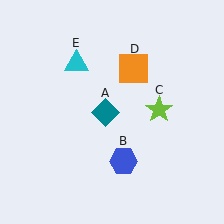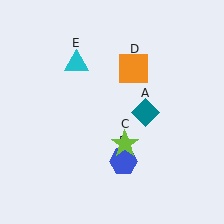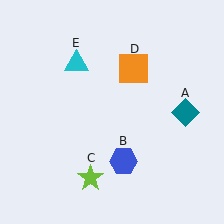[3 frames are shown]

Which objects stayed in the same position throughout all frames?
Blue hexagon (object B) and orange square (object D) and cyan triangle (object E) remained stationary.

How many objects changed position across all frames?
2 objects changed position: teal diamond (object A), lime star (object C).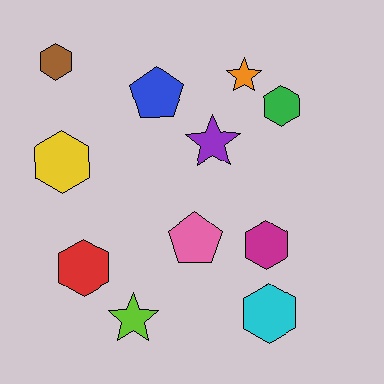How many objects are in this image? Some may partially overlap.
There are 11 objects.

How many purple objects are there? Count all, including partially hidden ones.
There is 1 purple object.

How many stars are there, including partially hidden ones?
There are 3 stars.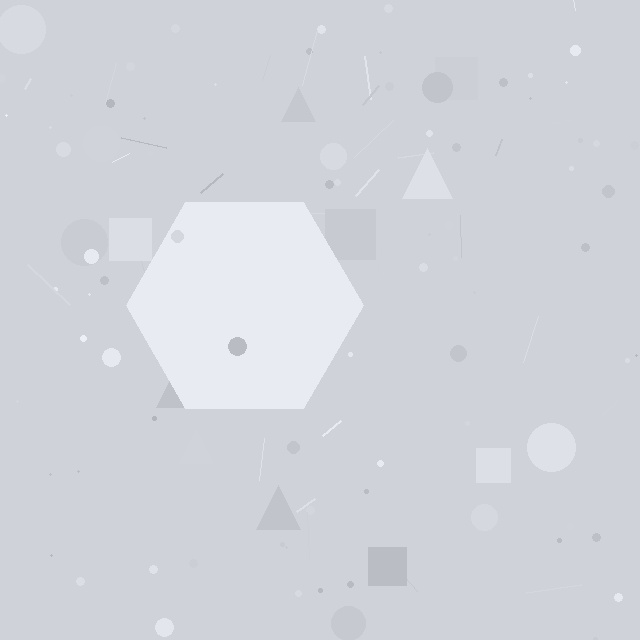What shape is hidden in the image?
A hexagon is hidden in the image.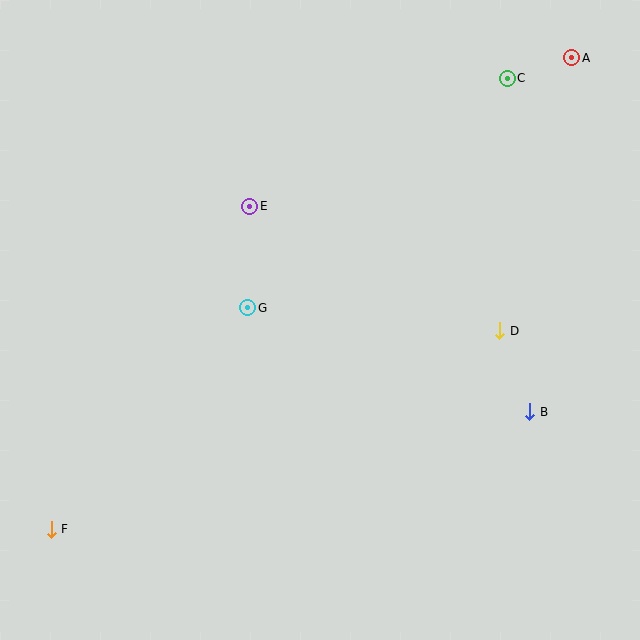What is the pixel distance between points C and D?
The distance between C and D is 253 pixels.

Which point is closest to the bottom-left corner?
Point F is closest to the bottom-left corner.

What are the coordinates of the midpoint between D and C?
The midpoint between D and C is at (504, 204).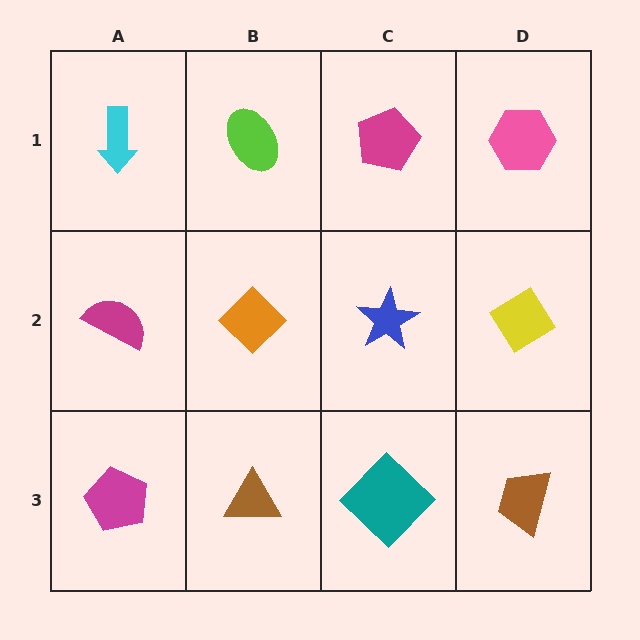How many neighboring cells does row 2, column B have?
4.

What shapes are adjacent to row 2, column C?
A magenta pentagon (row 1, column C), a teal diamond (row 3, column C), an orange diamond (row 2, column B), a yellow diamond (row 2, column D).